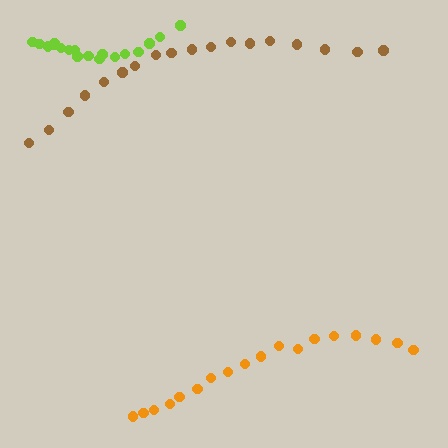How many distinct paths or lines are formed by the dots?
There are 3 distinct paths.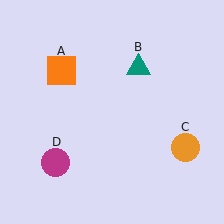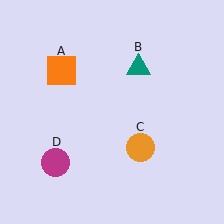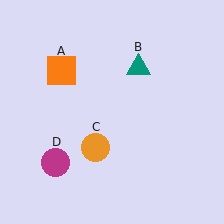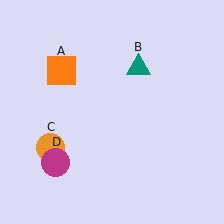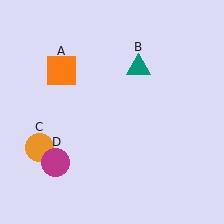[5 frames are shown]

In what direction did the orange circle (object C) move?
The orange circle (object C) moved left.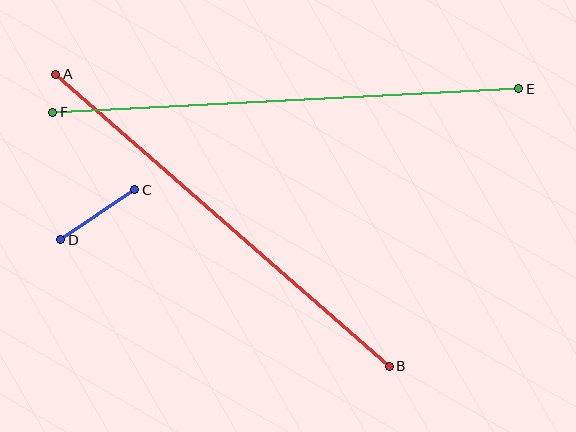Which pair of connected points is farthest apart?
Points E and F are farthest apart.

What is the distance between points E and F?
The distance is approximately 466 pixels.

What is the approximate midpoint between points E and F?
The midpoint is at approximately (286, 100) pixels.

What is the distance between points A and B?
The distance is approximately 444 pixels.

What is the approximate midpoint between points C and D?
The midpoint is at approximately (98, 215) pixels.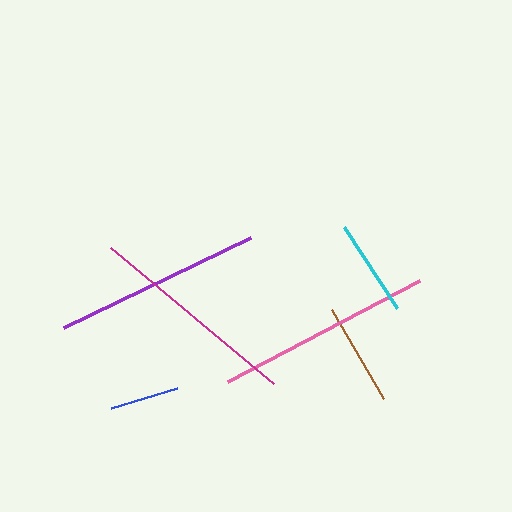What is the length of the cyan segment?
The cyan segment is approximately 97 pixels long.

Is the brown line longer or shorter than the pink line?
The pink line is longer than the brown line.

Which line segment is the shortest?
The blue line is the shortest at approximately 69 pixels.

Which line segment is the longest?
The pink line is the longest at approximately 217 pixels.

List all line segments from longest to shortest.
From longest to shortest: pink, magenta, purple, brown, cyan, blue.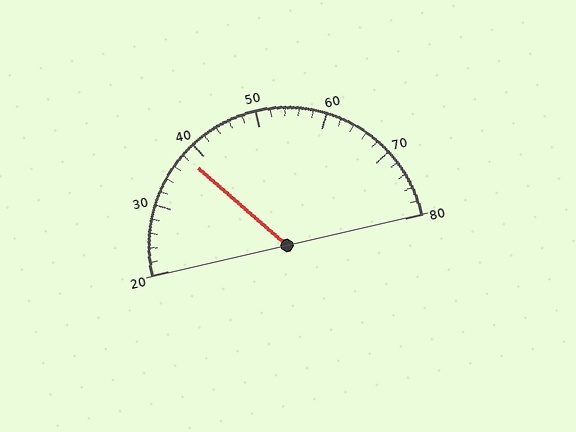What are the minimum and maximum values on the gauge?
The gauge ranges from 20 to 80.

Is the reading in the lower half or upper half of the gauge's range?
The reading is in the lower half of the range (20 to 80).